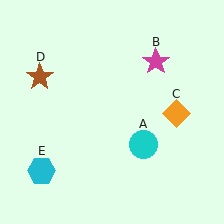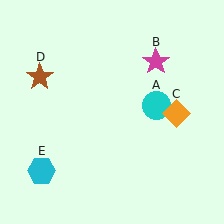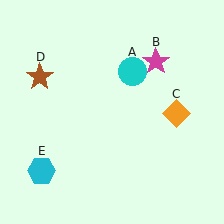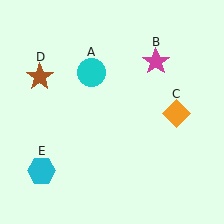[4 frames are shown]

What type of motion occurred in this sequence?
The cyan circle (object A) rotated counterclockwise around the center of the scene.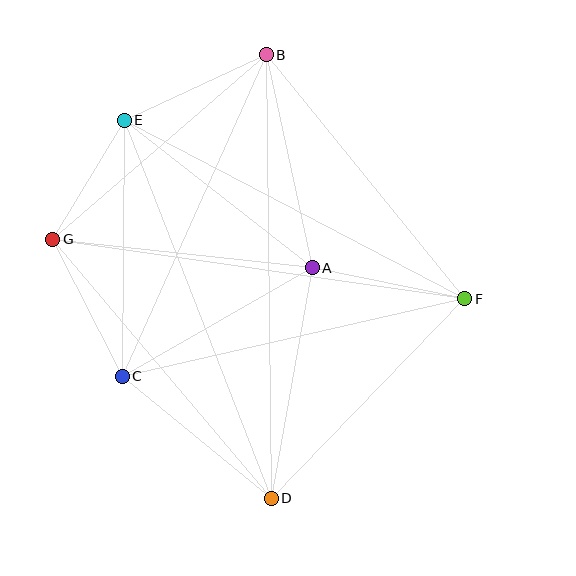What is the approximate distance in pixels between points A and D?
The distance between A and D is approximately 234 pixels.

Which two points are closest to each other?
Points E and G are closest to each other.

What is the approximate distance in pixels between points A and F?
The distance between A and F is approximately 156 pixels.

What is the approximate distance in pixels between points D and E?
The distance between D and E is approximately 406 pixels.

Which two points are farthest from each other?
Points B and D are farthest from each other.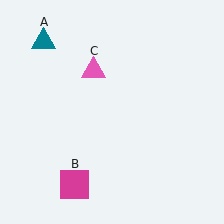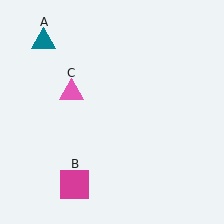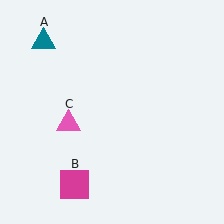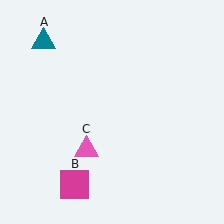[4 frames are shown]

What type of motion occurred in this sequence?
The pink triangle (object C) rotated counterclockwise around the center of the scene.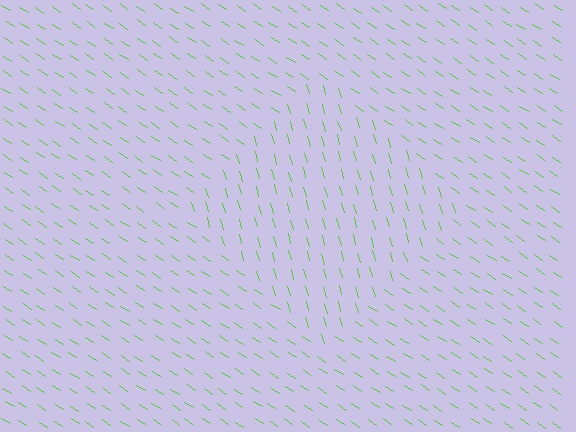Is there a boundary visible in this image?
Yes, there is a texture boundary formed by a change in line orientation.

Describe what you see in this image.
The image is filled with small lime line segments. A diamond region in the image has lines oriented differently from the surrounding lines, creating a visible texture boundary.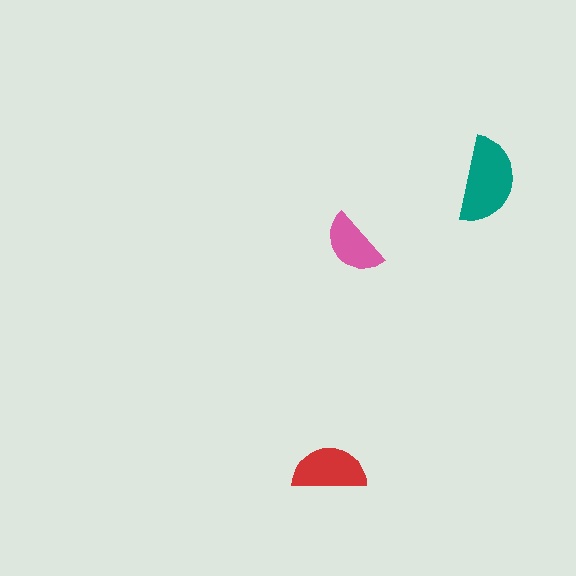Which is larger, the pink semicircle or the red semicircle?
The red one.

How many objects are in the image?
There are 3 objects in the image.